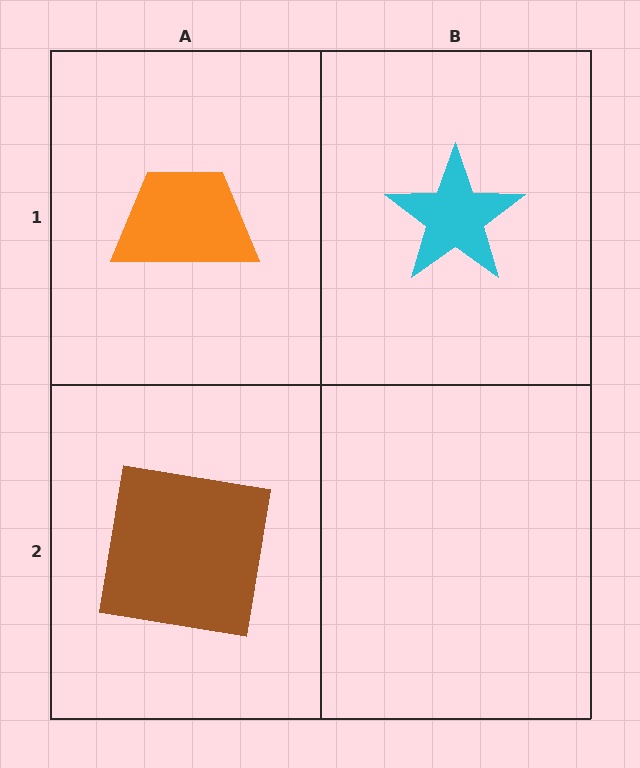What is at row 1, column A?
An orange trapezoid.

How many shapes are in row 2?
1 shape.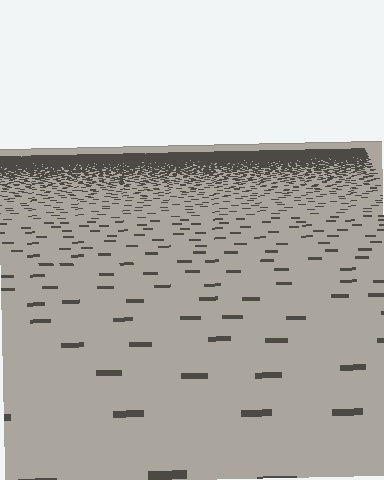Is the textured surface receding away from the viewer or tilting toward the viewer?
The surface is receding away from the viewer. Texture elements get smaller and denser toward the top.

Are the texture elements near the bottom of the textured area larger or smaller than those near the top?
Larger. Near the bottom, elements are closer to the viewer and appear at a bigger on-screen size.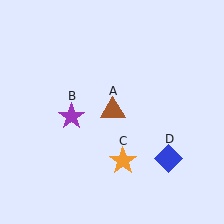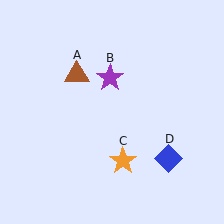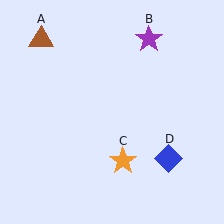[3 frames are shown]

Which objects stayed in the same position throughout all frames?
Orange star (object C) and blue diamond (object D) remained stationary.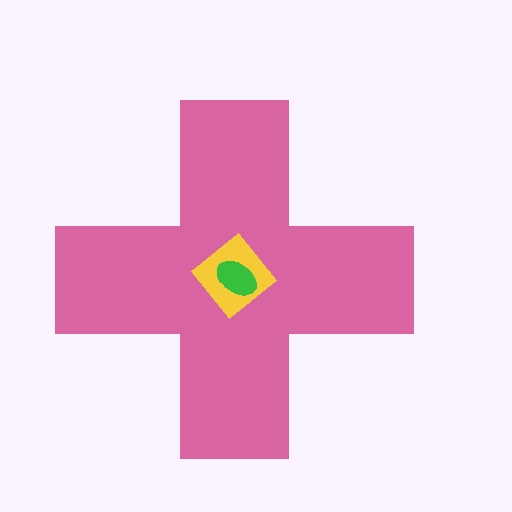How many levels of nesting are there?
3.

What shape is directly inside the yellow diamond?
The green ellipse.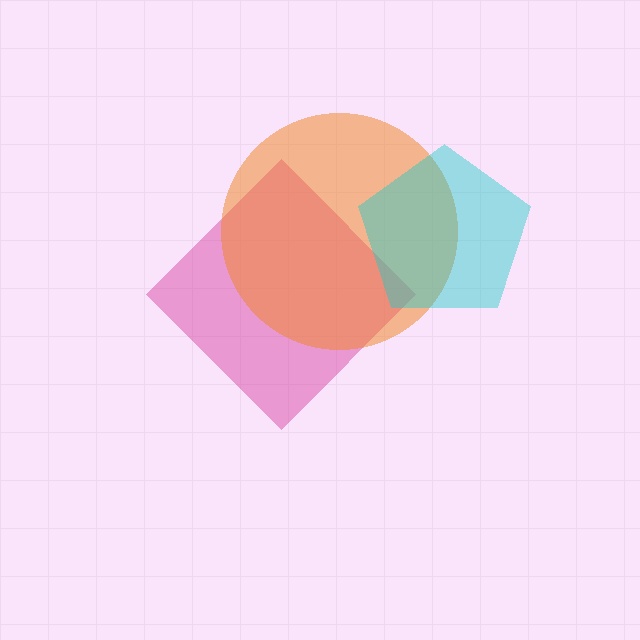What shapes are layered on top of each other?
The layered shapes are: a magenta diamond, an orange circle, a cyan pentagon.